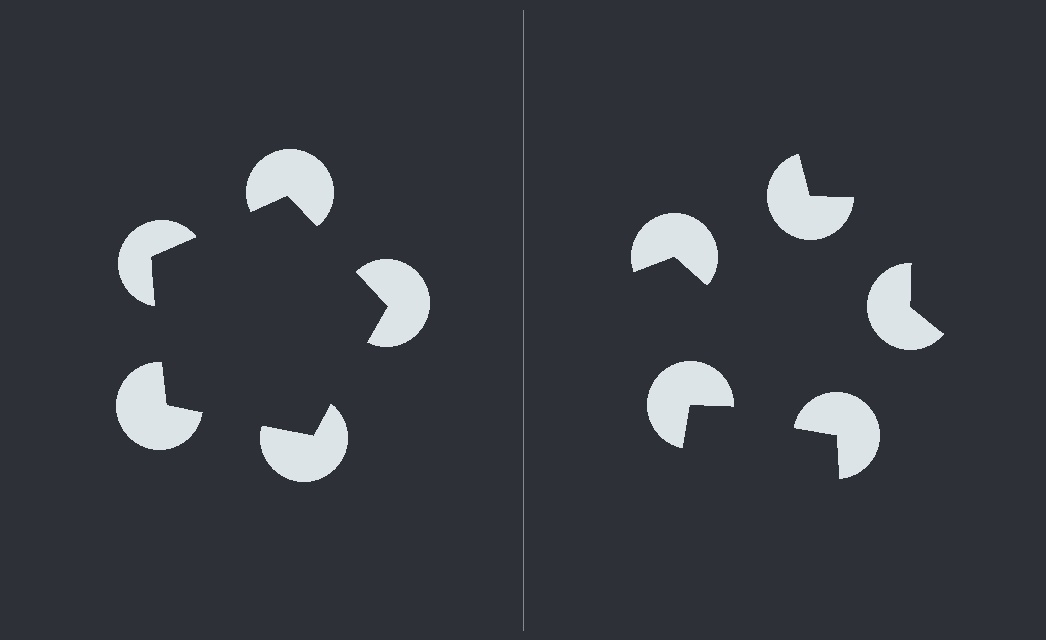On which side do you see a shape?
An illusory pentagon appears on the left side. On the right side the wedge cuts are rotated, so no coherent shape forms.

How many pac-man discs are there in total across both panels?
10 — 5 on each side.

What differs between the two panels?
The pac-man discs are positioned identically on both sides; only the wedge orientations differ. On the left they align to a pentagon; on the right they are misaligned.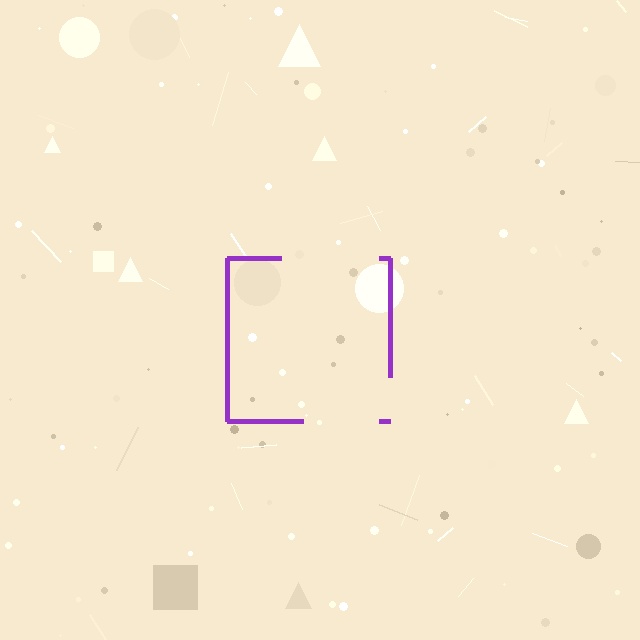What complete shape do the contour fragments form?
The contour fragments form a square.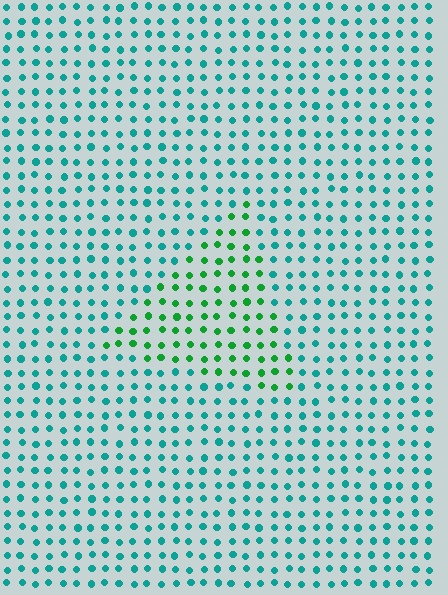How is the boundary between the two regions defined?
The boundary is defined purely by a slight shift in hue (about 43 degrees). Spacing, size, and orientation are identical on both sides.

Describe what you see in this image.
The image is filled with small teal elements in a uniform arrangement. A triangle-shaped region is visible where the elements are tinted to a slightly different hue, forming a subtle color boundary.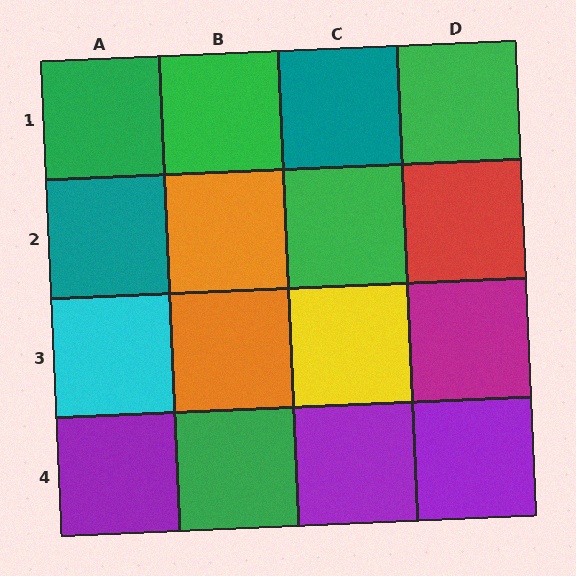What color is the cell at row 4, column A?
Purple.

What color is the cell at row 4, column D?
Purple.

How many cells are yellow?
1 cell is yellow.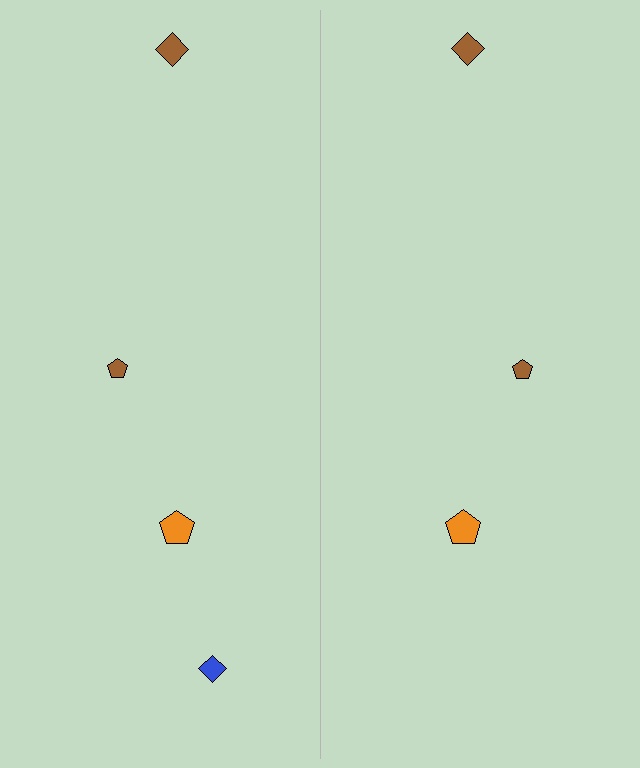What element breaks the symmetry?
A blue diamond is missing from the right side.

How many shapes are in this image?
There are 7 shapes in this image.